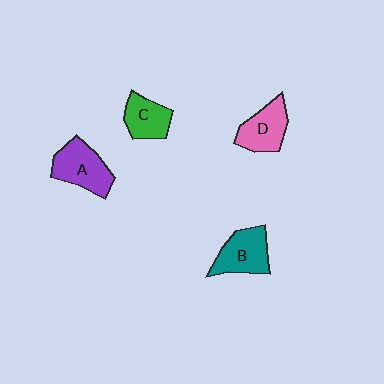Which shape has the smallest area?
Shape C (green).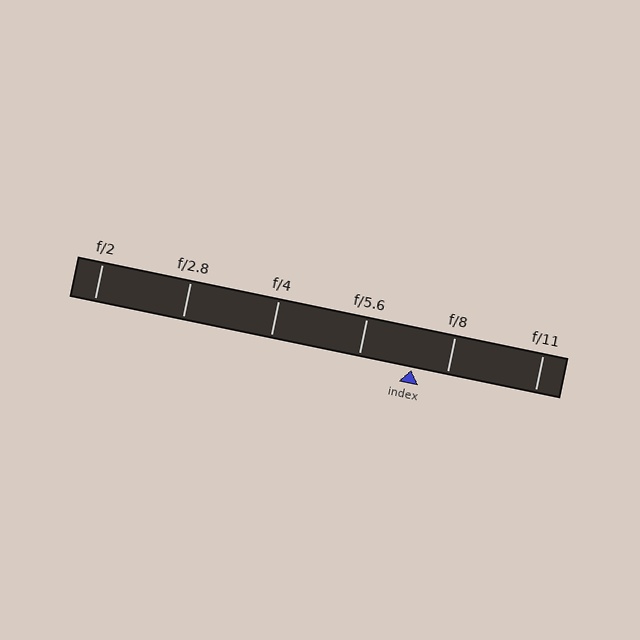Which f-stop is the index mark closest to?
The index mark is closest to f/8.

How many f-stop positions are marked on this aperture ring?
There are 6 f-stop positions marked.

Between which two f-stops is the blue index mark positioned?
The index mark is between f/5.6 and f/8.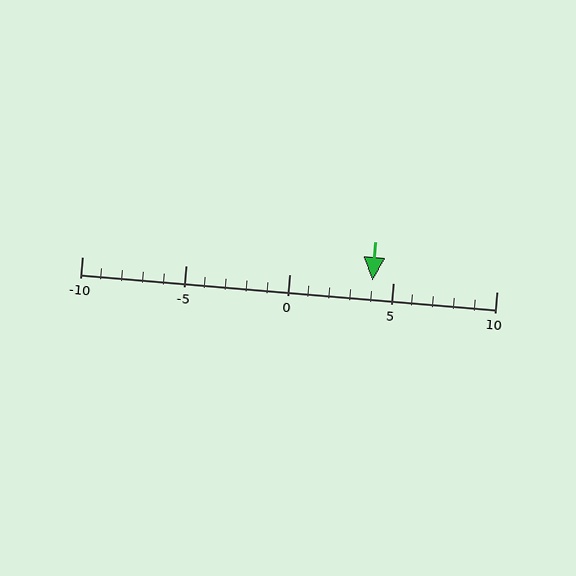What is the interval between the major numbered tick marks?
The major tick marks are spaced 5 units apart.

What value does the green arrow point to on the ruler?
The green arrow points to approximately 4.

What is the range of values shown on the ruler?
The ruler shows values from -10 to 10.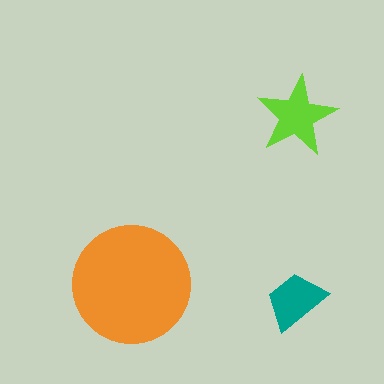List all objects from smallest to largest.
The teal trapezoid, the lime star, the orange circle.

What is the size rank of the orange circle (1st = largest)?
1st.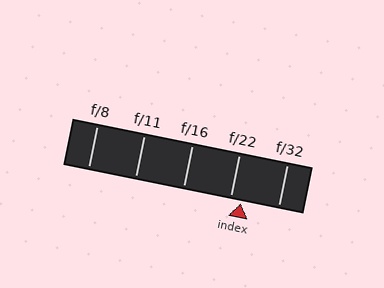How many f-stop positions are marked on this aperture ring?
There are 5 f-stop positions marked.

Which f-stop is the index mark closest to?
The index mark is closest to f/22.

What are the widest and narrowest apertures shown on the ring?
The widest aperture shown is f/8 and the narrowest is f/32.